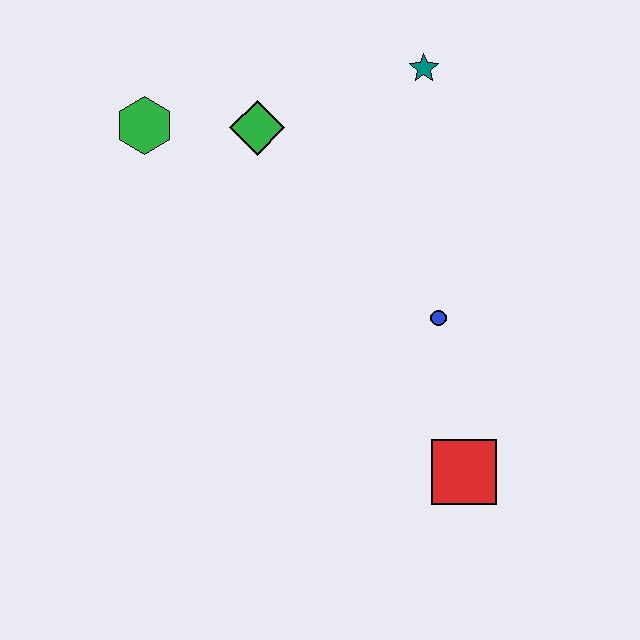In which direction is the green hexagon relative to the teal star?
The green hexagon is to the left of the teal star.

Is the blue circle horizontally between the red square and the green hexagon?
Yes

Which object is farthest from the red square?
The green hexagon is farthest from the red square.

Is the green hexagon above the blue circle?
Yes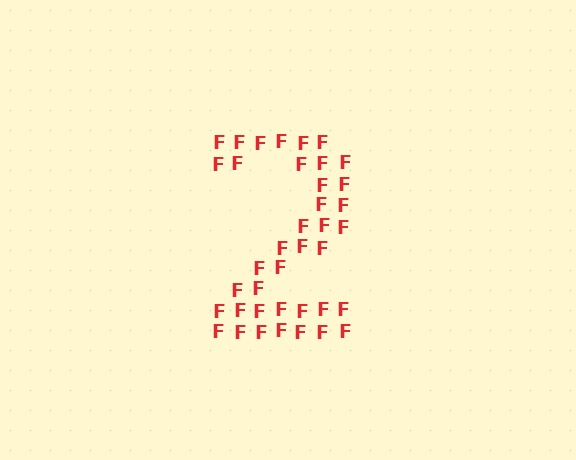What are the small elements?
The small elements are letter F's.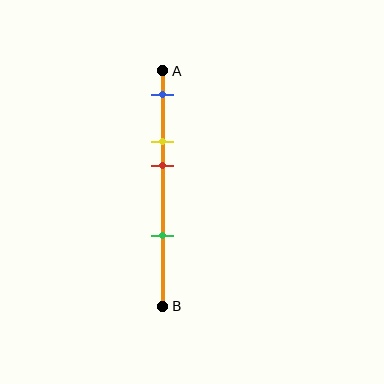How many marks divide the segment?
There are 4 marks dividing the segment.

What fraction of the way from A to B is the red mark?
The red mark is approximately 40% (0.4) of the way from A to B.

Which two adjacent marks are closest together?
The yellow and red marks are the closest adjacent pair.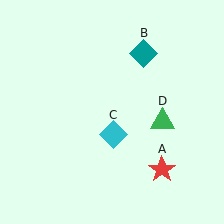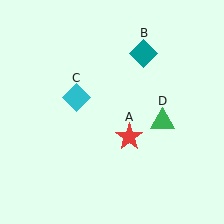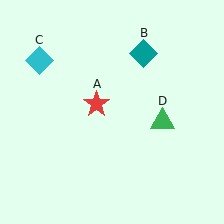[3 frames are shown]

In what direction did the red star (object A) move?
The red star (object A) moved up and to the left.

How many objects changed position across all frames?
2 objects changed position: red star (object A), cyan diamond (object C).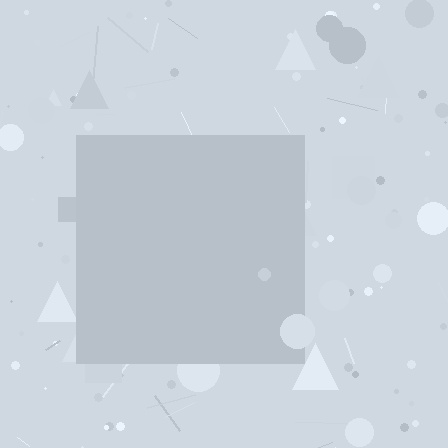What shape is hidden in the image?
A square is hidden in the image.